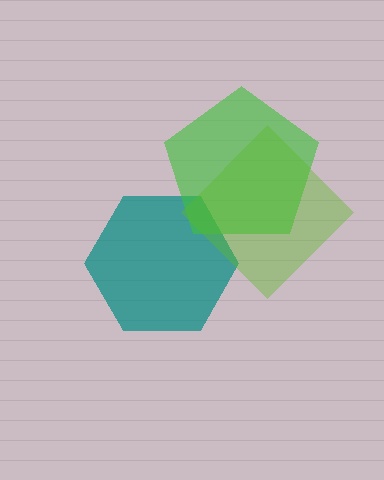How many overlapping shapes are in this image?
There are 3 overlapping shapes in the image.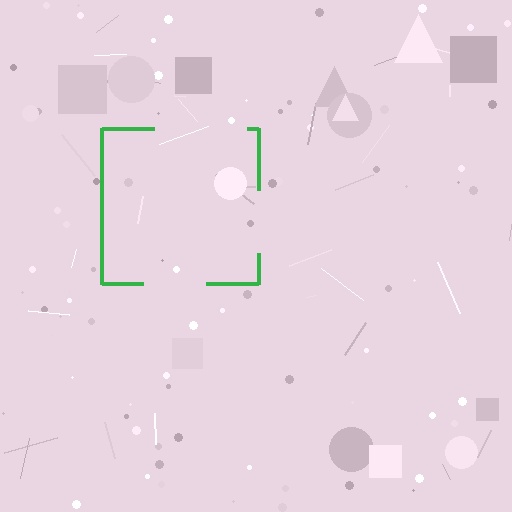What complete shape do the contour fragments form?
The contour fragments form a square.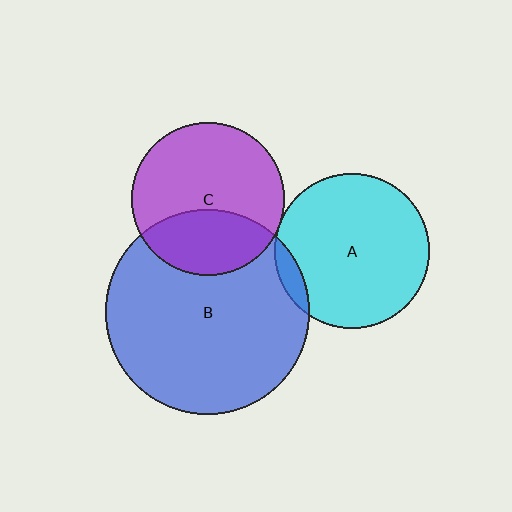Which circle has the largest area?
Circle B (blue).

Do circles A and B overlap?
Yes.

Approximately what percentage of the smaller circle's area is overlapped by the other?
Approximately 5%.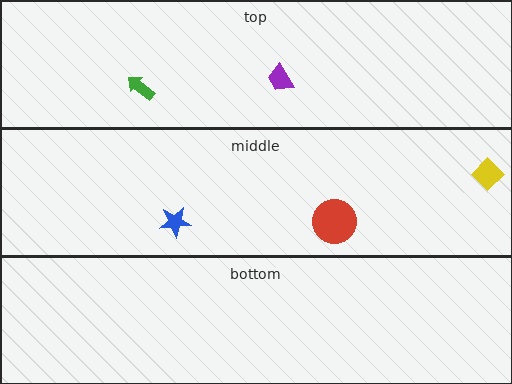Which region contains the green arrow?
The top region.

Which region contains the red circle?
The middle region.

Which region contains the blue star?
The middle region.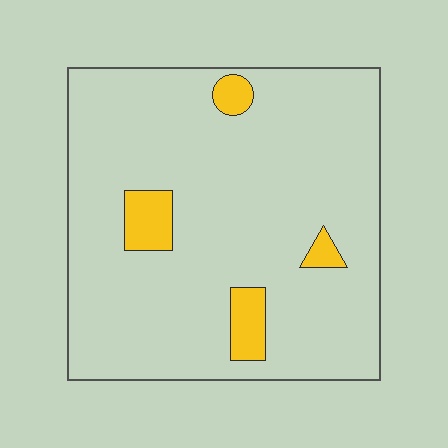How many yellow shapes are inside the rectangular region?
4.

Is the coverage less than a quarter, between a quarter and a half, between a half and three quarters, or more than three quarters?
Less than a quarter.